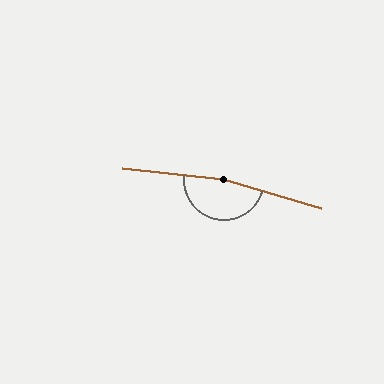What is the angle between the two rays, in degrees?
Approximately 170 degrees.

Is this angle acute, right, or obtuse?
It is obtuse.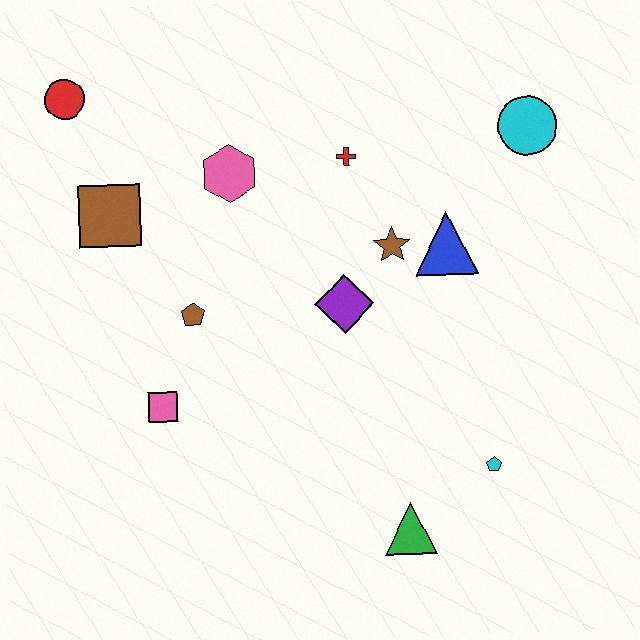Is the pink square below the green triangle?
No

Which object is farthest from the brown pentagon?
The cyan circle is farthest from the brown pentagon.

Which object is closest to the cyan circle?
The blue triangle is closest to the cyan circle.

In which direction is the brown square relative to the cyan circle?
The brown square is to the left of the cyan circle.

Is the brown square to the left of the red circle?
No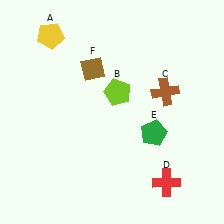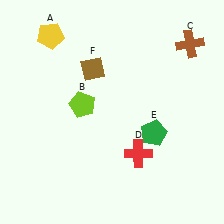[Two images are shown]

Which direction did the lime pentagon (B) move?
The lime pentagon (B) moved left.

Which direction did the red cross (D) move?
The red cross (D) moved up.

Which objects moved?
The objects that moved are: the lime pentagon (B), the brown cross (C), the red cross (D).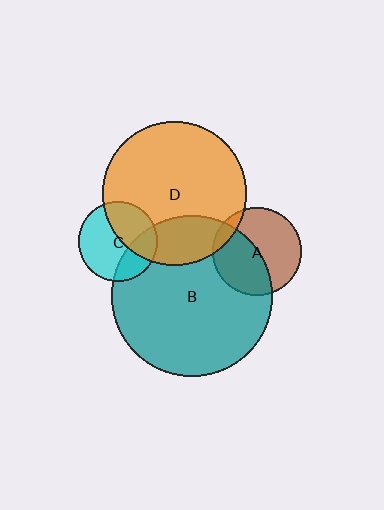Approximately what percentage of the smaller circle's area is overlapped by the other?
Approximately 30%.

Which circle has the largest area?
Circle B (teal).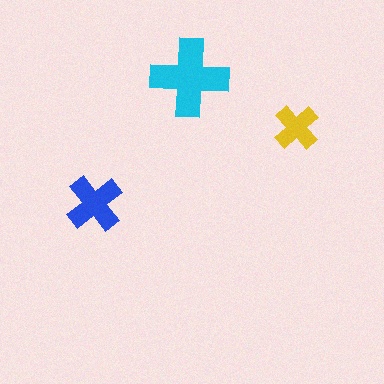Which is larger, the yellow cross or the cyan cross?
The cyan one.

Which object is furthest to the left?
The blue cross is leftmost.